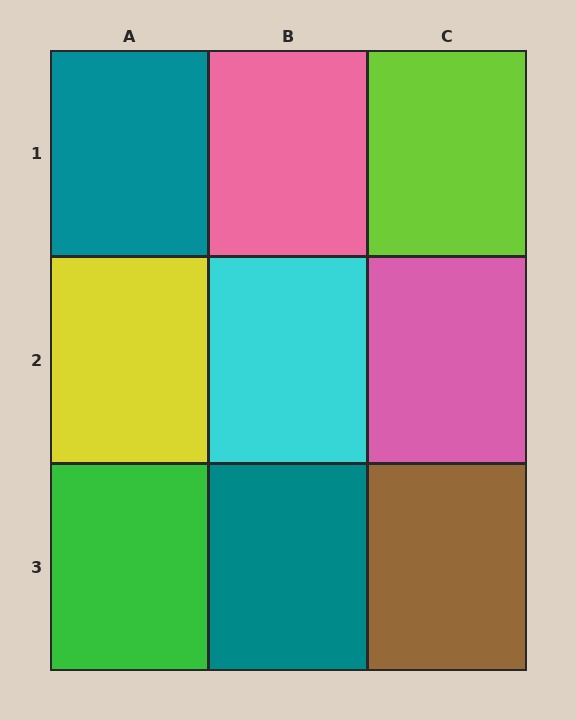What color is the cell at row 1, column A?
Teal.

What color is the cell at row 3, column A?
Green.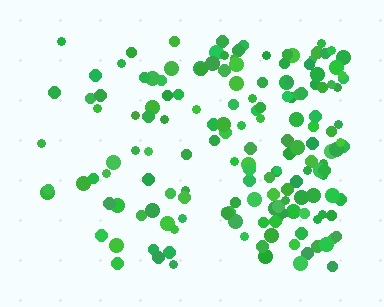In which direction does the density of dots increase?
From left to right, with the right side densest.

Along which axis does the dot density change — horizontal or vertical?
Horizontal.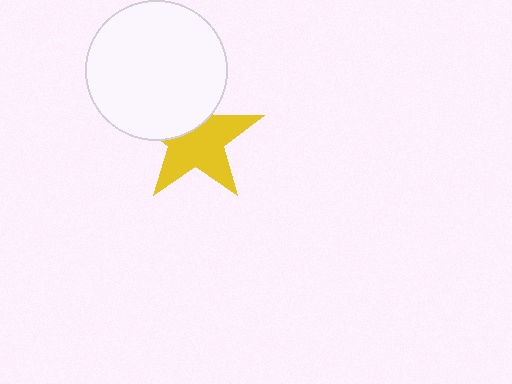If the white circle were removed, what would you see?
You would see the complete yellow star.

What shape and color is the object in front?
The object in front is a white circle.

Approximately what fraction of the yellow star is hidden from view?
Roughly 36% of the yellow star is hidden behind the white circle.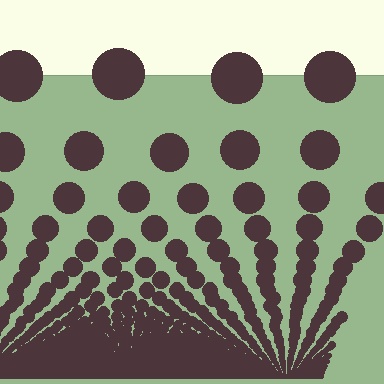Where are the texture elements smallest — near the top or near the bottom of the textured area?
Near the bottom.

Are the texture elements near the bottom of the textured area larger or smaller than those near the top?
Smaller. The gradient is inverted — elements near the bottom are smaller and denser.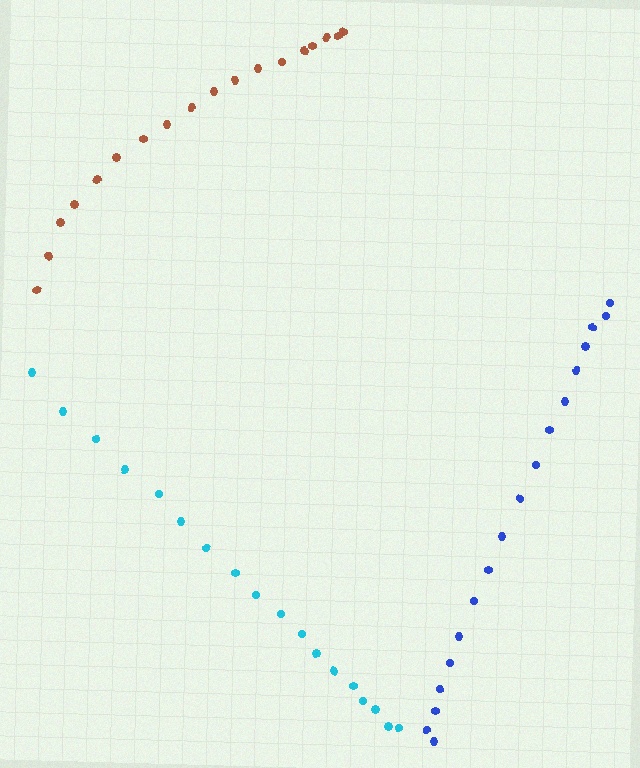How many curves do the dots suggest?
There are 3 distinct paths.